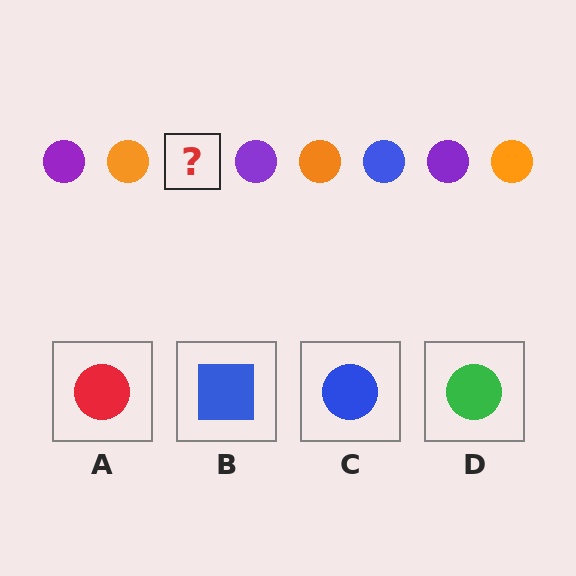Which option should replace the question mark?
Option C.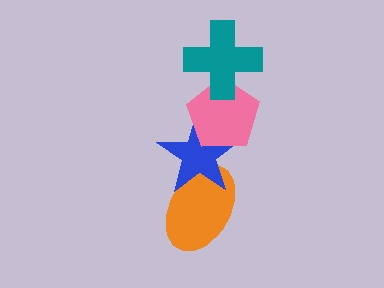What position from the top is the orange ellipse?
The orange ellipse is 4th from the top.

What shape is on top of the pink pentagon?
The teal cross is on top of the pink pentagon.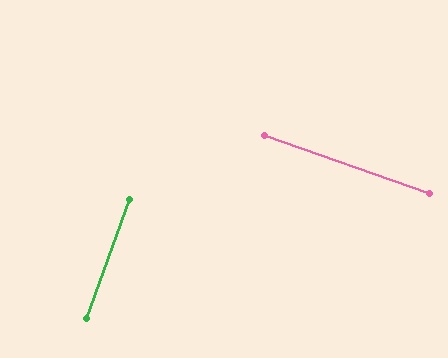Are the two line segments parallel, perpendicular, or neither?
Perpendicular — they meet at approximately 89°.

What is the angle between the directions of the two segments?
Approximately 89 degrees.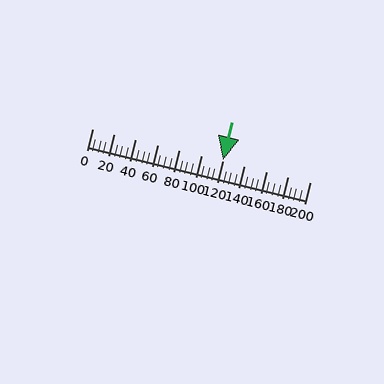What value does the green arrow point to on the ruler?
The green arrow points to approximately 120.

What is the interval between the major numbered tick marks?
The major tick marks are spaced 20 units apart.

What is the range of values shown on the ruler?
The ruler shows values from 0 to 200.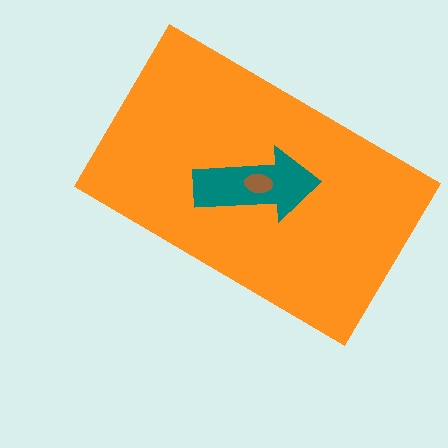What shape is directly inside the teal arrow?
The brown ellipse.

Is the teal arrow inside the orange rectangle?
Yes.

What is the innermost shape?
The brown ellipse.